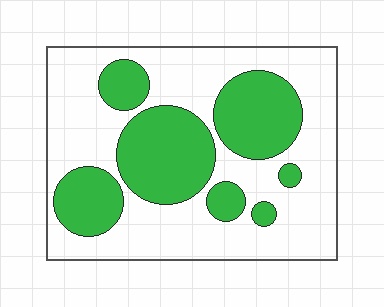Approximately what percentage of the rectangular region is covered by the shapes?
Approximately 35%.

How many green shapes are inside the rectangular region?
7.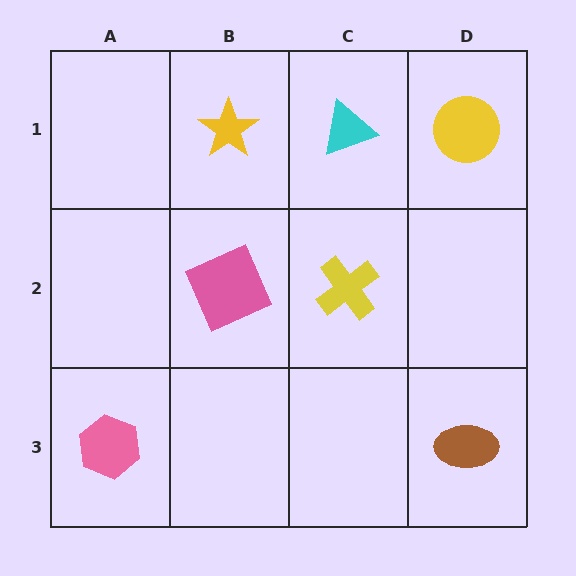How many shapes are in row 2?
2 shapes.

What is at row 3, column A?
A pink hexagon.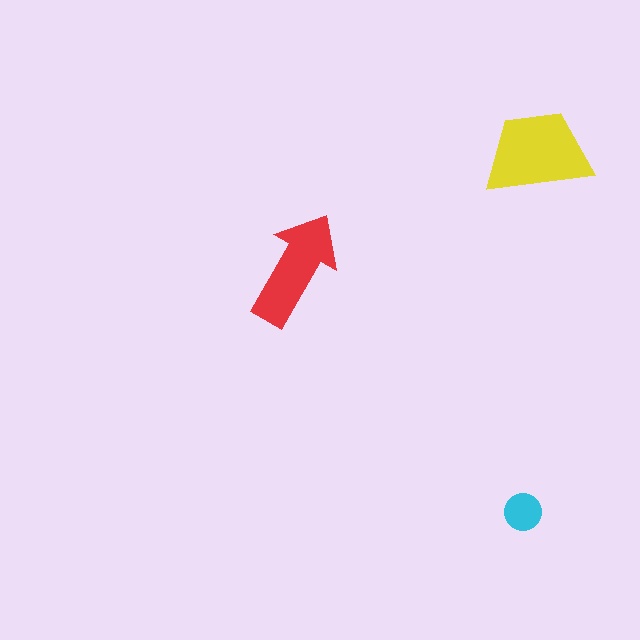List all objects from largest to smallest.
The yellow trapezoid, the red arrow, the cyan circle.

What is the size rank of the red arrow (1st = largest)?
2nd.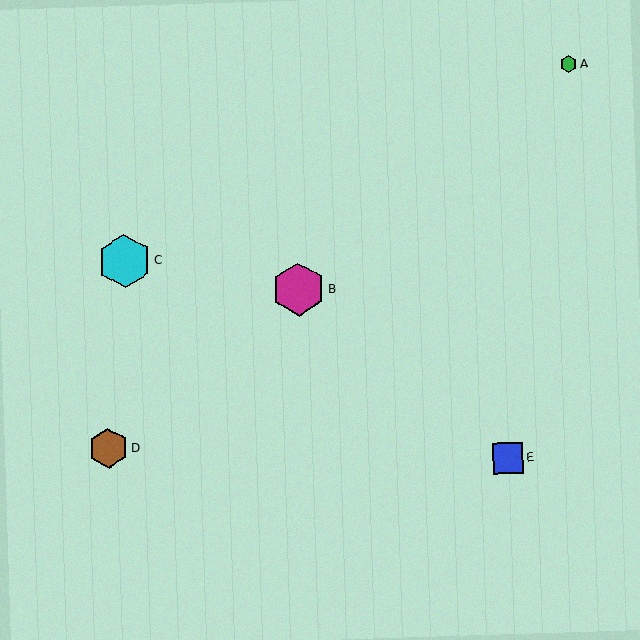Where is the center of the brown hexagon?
The center of the brown hexagon is at (108, 448).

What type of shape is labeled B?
Shape B is a magenta hexagon.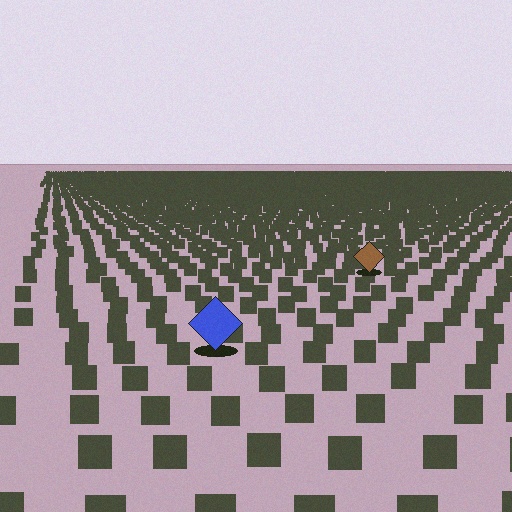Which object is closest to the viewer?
The blue diamond is closest. The texture marks near it are larger and more spread out.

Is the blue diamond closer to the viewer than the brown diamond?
Yes. The blue diamond is closer — you can tell from the texture gradient: the ground texture is coarser near it.